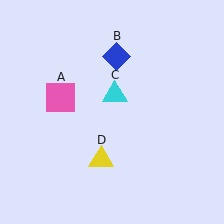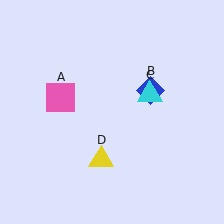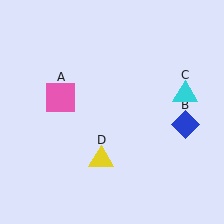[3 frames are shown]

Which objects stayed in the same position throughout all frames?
Pink square (object A) and yellow triangle (object D) remained stationary.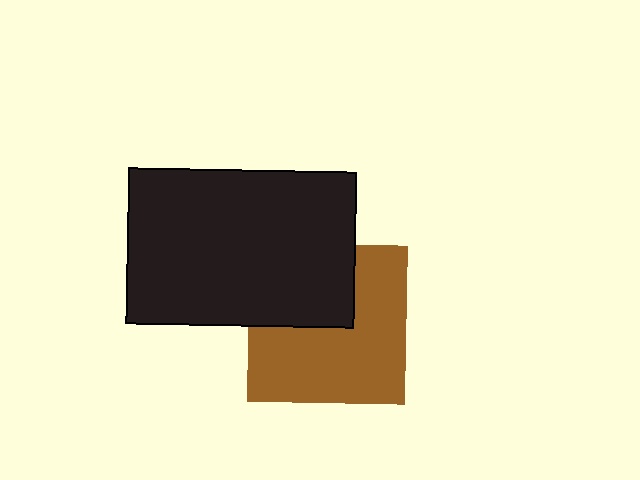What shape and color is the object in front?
The object in front is a black rectangle.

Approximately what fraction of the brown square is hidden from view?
Roughly 35% of the brown square is hidden behind the black rectangle.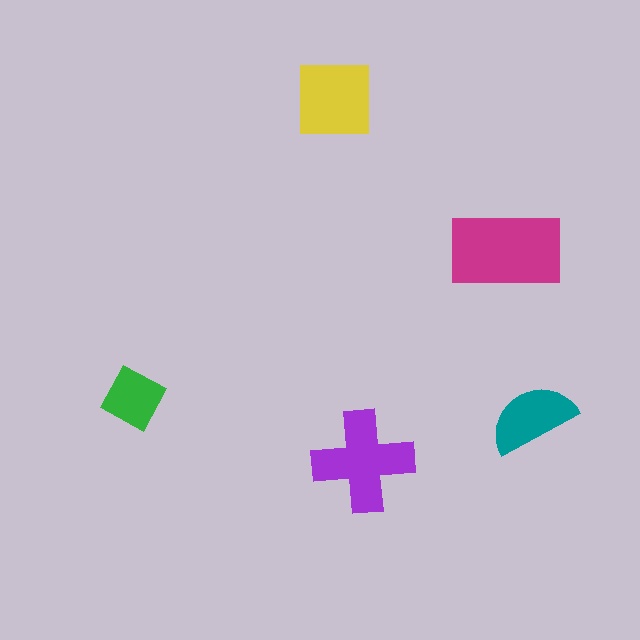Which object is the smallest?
The green diamond.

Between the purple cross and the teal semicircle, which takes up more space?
The purple cross.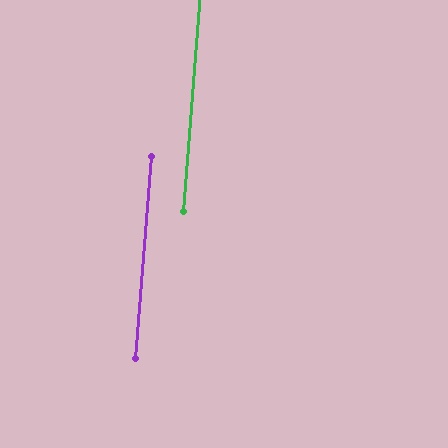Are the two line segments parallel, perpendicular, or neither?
Parallel — their directions differ by only 0.3°.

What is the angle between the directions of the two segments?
Approximately 0 degrees.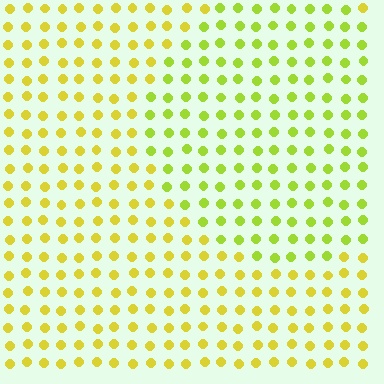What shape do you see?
I see a circle.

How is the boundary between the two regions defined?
The boundary is defined purely by a slight shift in hue (about 26 degrees). Spacing, size, and orientation are identical on both sides.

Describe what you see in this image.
The image is filled with small yellow elements in a uniform arrangement. A circle-shaped region is visible where the elements are tinted to a slightly different hue, forming a subtle color boundary.